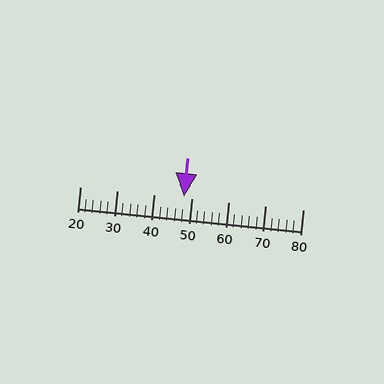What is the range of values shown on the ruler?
The ruler shows values from 20 to 80.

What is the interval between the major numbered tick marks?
The major tick marks are spaced 10 units apart.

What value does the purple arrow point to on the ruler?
The purple arrow points to approximately 48.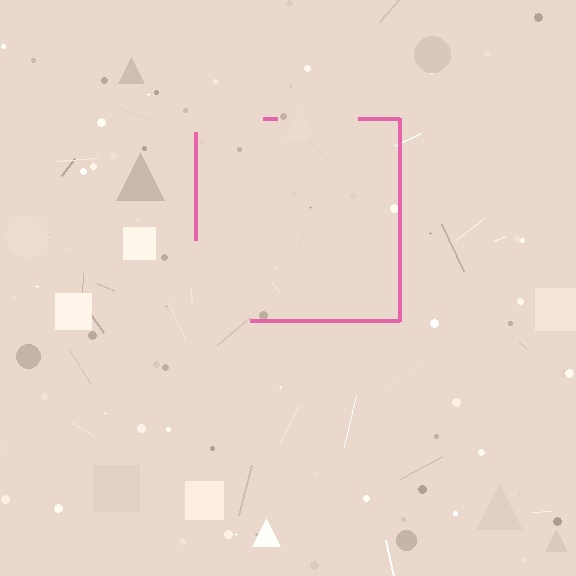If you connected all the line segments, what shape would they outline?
They would outline a square.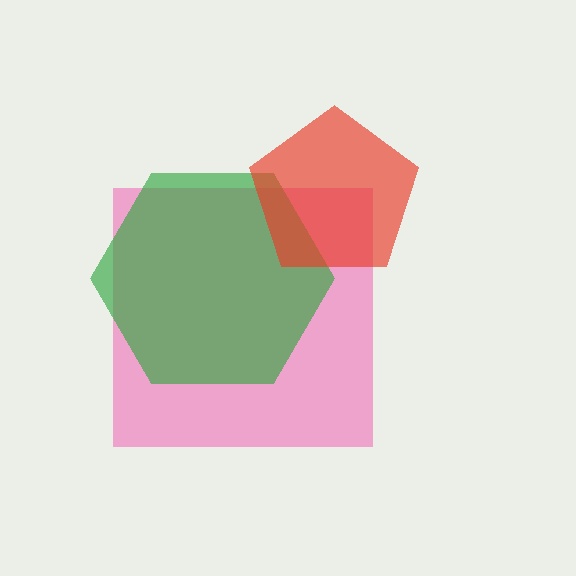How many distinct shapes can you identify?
There are 3 distinct shapes: a pink square, a green hexagon, a red pentagon.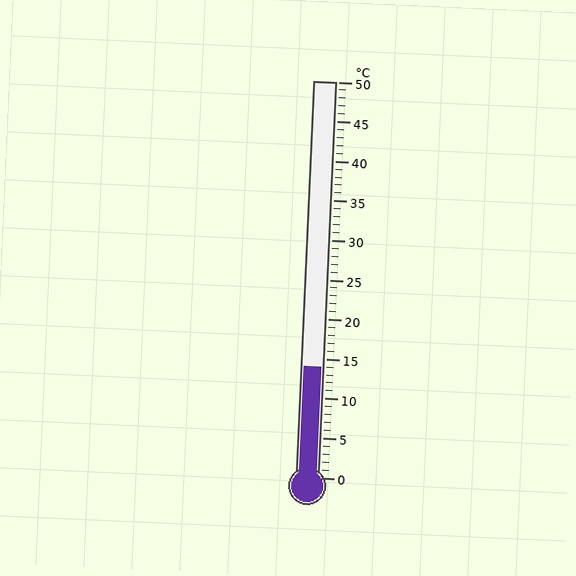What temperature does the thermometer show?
The thermometer shows approximately 14°C.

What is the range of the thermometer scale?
The thermometer scale ranges from 0°C to 50°C.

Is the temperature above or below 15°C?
The temperature is below 15°C.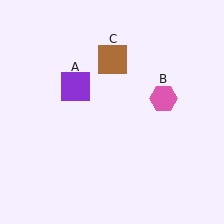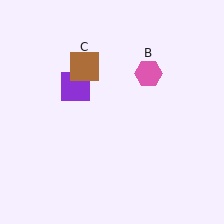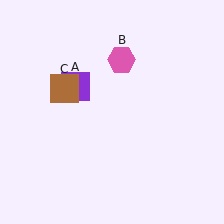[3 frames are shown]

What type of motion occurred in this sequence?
The pink hexagon (object B), brown square (object C) rotated counterclockwise around the center of the scene.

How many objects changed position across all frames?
2 objects changed position: pink hexagon (object B), brown square (object C).